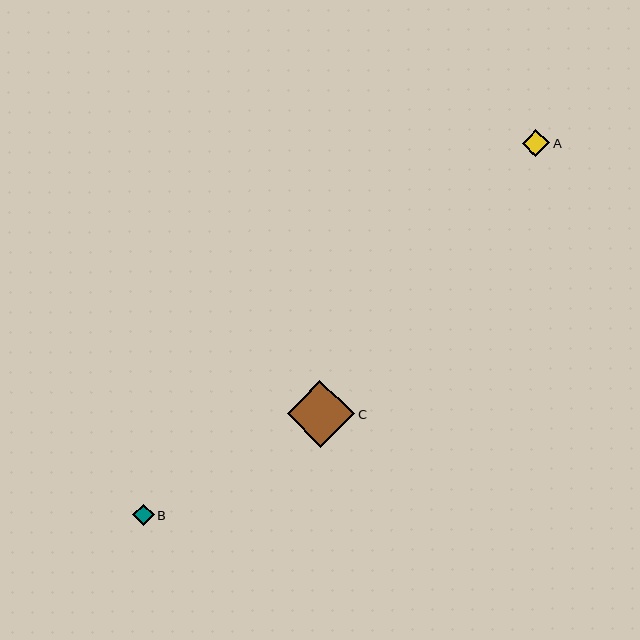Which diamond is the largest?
Diamond C is the largest with a size of approximately 67 pixels.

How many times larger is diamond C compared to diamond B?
Diamond C is approximately 3.1 times the size of diamond B.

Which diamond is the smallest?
Diamond B is the smallest with a size of approximately 21 pixels.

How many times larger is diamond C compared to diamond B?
Diamond C is approximately 3.1 times the size of diamond B.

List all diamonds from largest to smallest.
From largest to smallest: C, A, B.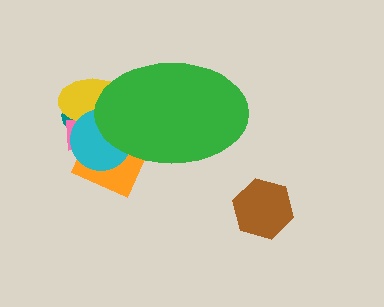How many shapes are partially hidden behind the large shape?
5 shapes are partially hidden.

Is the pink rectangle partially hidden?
Yes, the pink rectangle is partially hidden behind the green ellipse.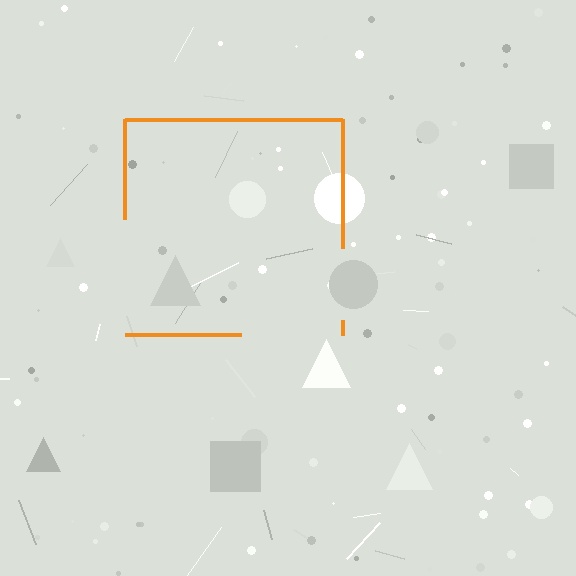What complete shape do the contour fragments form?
The contour fragments form a square.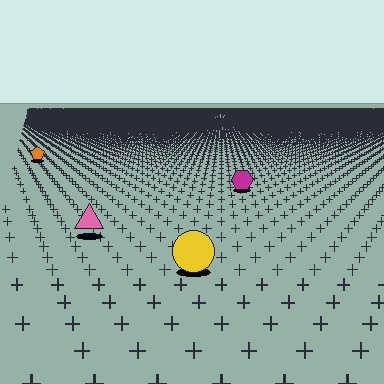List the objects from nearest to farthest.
From nearest to farthest: the yellow circle, the pink triangle, the magenta hexagon, the orange pentagon.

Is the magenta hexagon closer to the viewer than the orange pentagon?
Yes. The magenta hexagon is closer — you can tell from the texture gradient: the ground texture is coarser near it.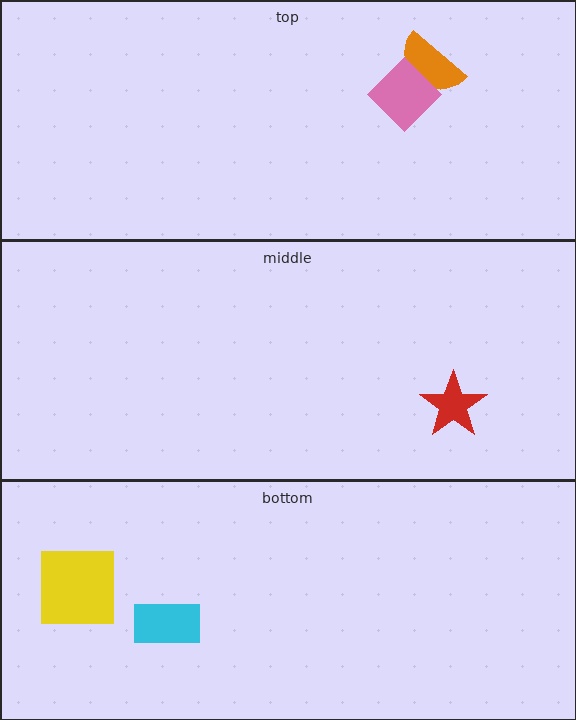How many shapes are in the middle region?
1.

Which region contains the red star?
The middle region.